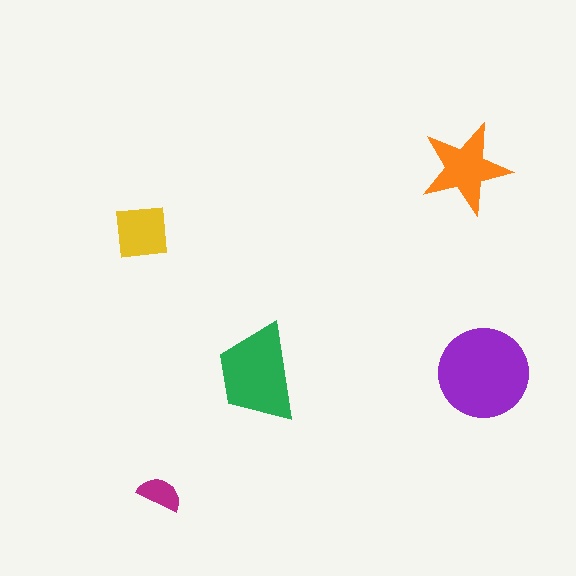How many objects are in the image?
There are 5 objects in the image.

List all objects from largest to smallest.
The purple circle, the green trapezoid, the orange star, the yellow square, the magenta semicircle.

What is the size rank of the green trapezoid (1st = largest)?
2nd.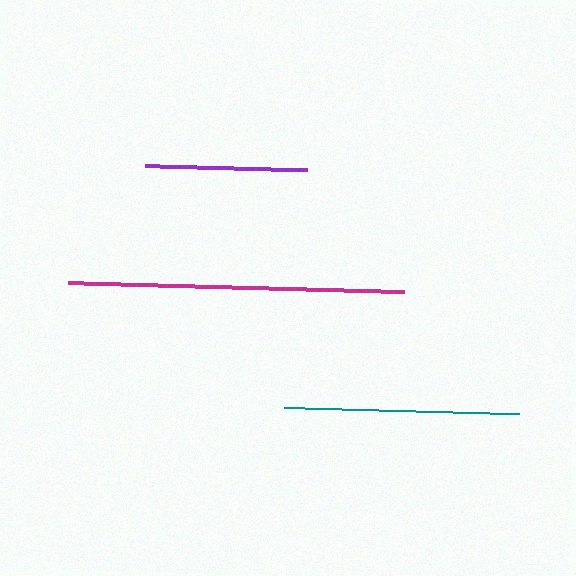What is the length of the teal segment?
The teal segment is approximately 235 pixels long.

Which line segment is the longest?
The magenta line is the longest at approximately 336 pixels.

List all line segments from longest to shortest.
From longest to shortest: magenta, teal, purple.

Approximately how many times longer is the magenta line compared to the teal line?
The magenta line is approximately 1.4 times the length of the teal line.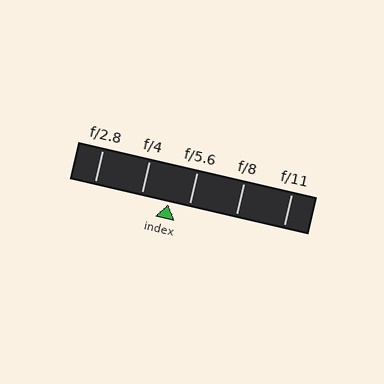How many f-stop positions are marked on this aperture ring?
There are 5 f-stop positions marked.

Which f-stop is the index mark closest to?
The index mark is closest to f/5.6.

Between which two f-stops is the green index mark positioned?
The index mark is between f/4 and f/5.6.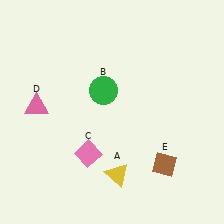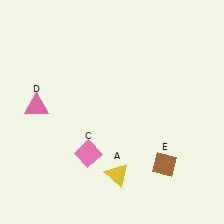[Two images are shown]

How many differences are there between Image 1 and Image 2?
There is 1 difference between the two images.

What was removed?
The green circle (B) was removed in Image 2.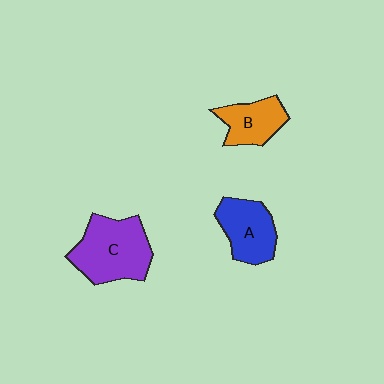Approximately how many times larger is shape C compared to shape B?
Approximately 1.7 times.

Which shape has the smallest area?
Shape B (orange).